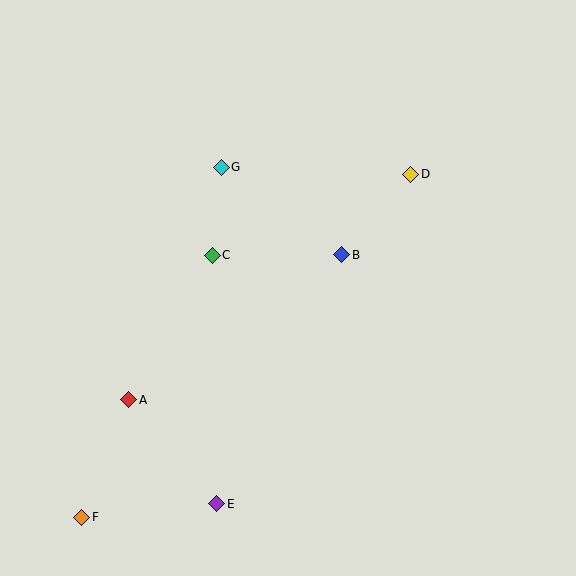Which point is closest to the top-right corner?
Point D is closest to the top-right corner.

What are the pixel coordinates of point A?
Point A is at (129, 400).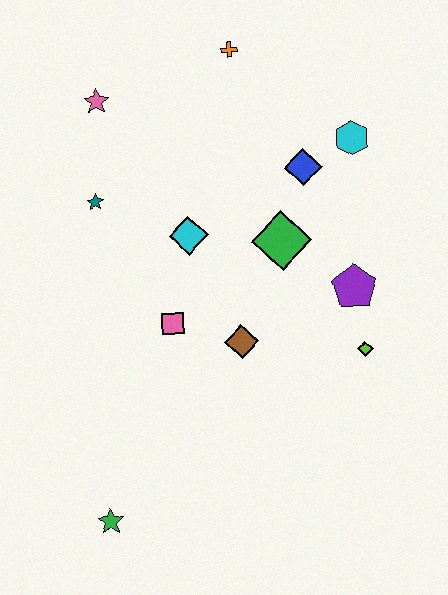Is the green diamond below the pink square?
No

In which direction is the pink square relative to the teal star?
The pink square is below the teal star.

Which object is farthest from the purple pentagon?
The green star is farthest from the purple pentagon.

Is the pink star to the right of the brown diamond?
No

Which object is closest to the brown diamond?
The pink square is closest to the brown diamond.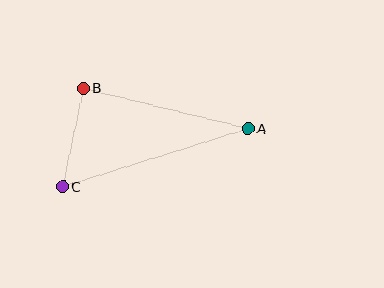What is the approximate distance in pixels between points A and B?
The distance between A and B is approximately 169 pixels.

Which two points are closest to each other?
Points B and C are closest to each other.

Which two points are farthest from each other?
Points A and C are farthest from each other.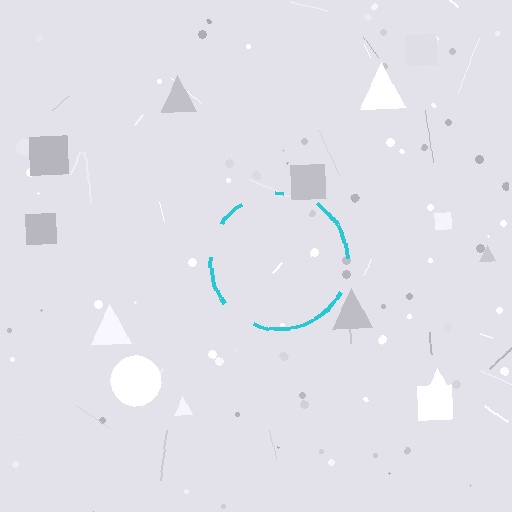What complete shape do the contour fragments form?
The contour fragments form a circle.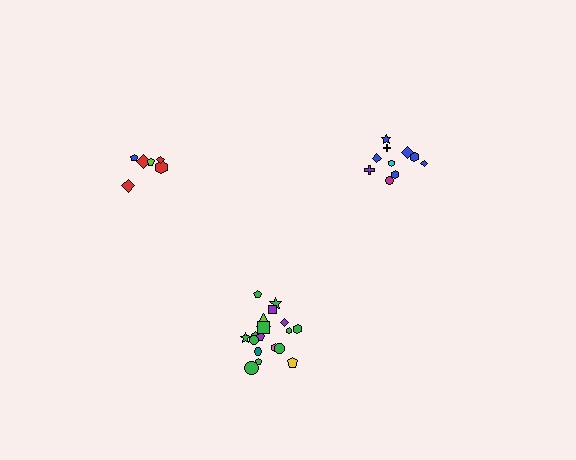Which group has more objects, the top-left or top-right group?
The top-right group.